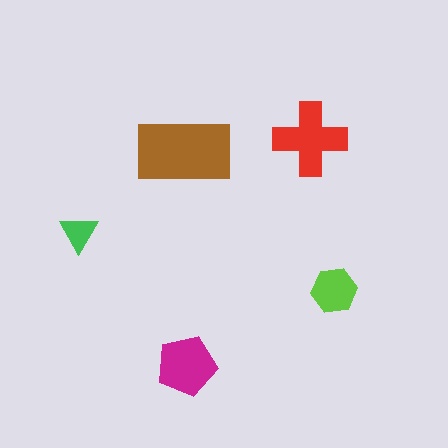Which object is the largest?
The brown rectangle.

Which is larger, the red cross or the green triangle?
The red cross.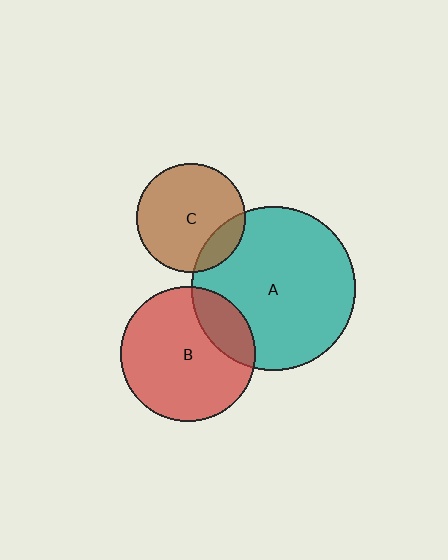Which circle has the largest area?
Circle A (teal).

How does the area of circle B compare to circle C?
Approximately 1.5 times.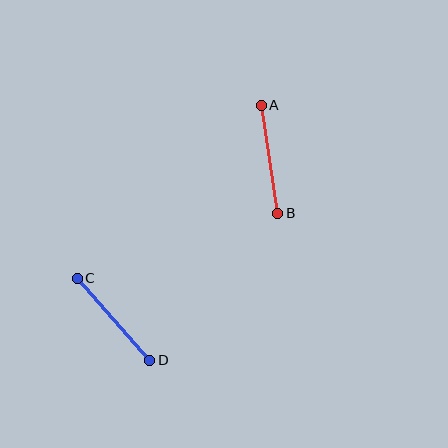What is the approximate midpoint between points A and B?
The midpoint is at approximately (270, 159) pixels.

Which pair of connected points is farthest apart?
Points C and D are farthest apart.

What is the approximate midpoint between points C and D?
The midpoint is at approximately (114, 319) pixels.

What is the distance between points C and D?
The distance is approximately 109 pixels.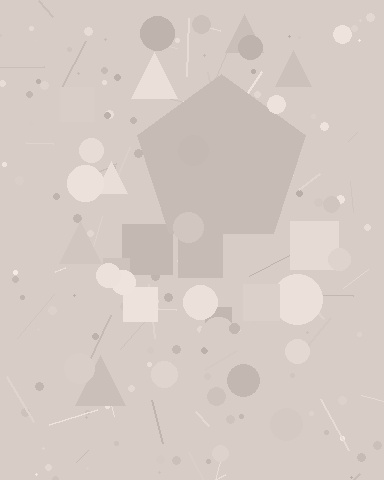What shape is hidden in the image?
A pentagon is hidden in the image.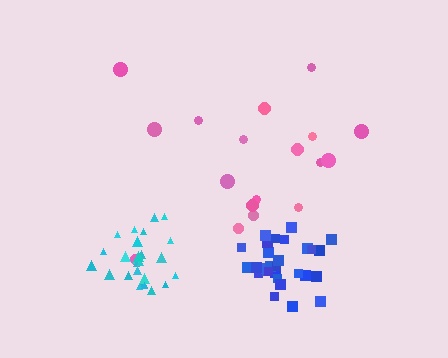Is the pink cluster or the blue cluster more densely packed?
Blue.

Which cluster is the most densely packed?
Cyan.